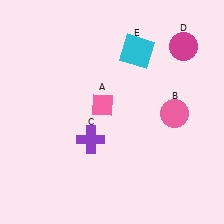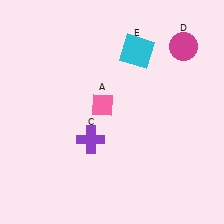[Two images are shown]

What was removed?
The pink circle (B) was removed in Image 2.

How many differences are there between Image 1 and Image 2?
There is 1 difference between the two images.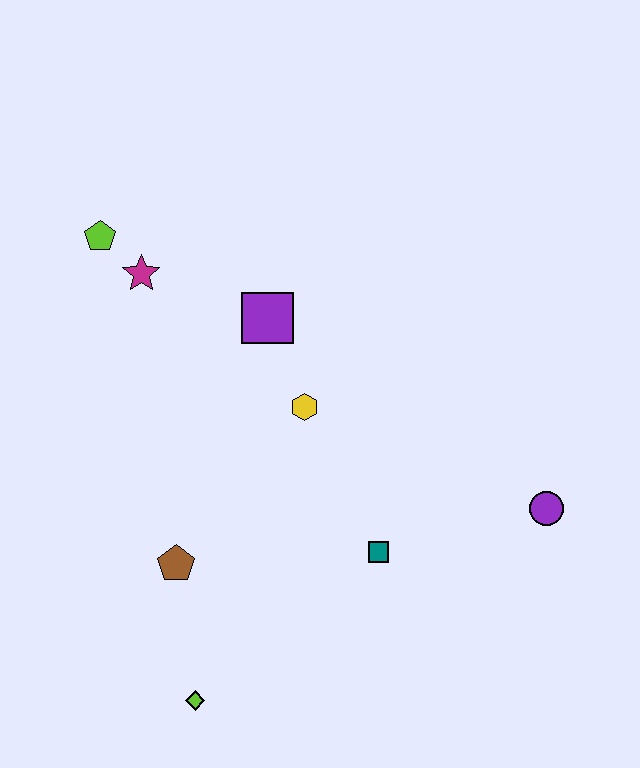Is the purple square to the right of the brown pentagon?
Yes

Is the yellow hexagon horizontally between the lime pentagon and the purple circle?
Yes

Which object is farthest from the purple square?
The lime diamond is farthest from the purple square.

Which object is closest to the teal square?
The yellow hexagon is closest to the teal square.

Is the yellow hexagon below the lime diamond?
No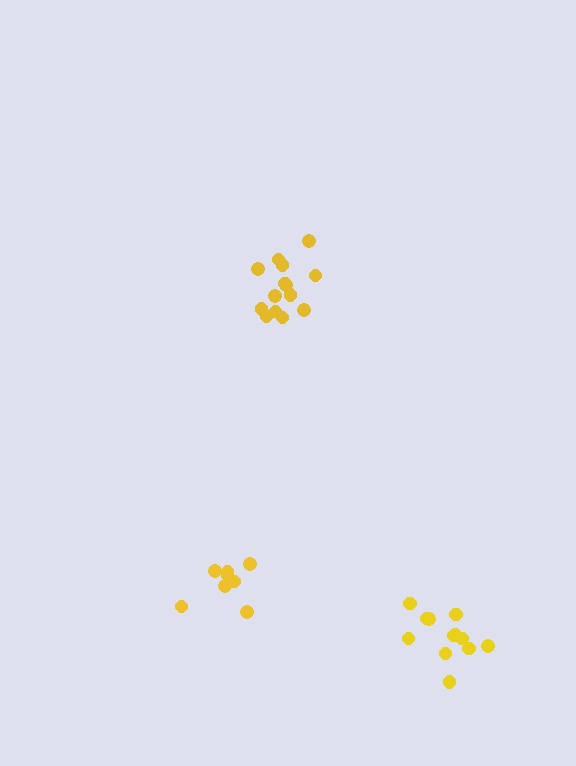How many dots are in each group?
Group 1: 14 dots, Group 2: 12 dots, Group 3: 8 dots (34 total).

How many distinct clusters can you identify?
There are 3 distinct clusters.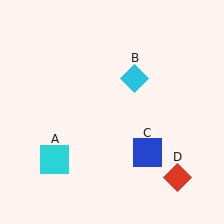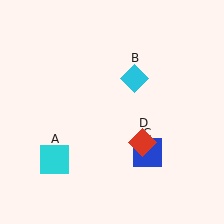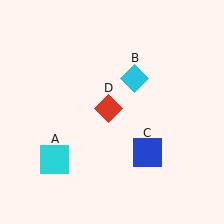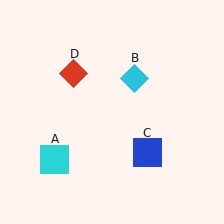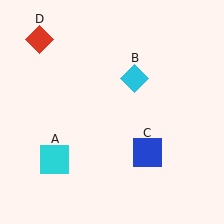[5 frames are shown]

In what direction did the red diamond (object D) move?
The red diamond (object D) moved up and to the left.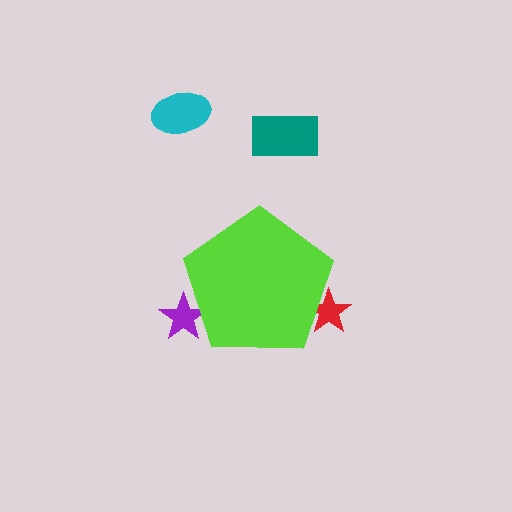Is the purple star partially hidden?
Yes, the purple star is partially hidden behind the lime pentagon.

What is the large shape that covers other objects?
A lime pentagon.